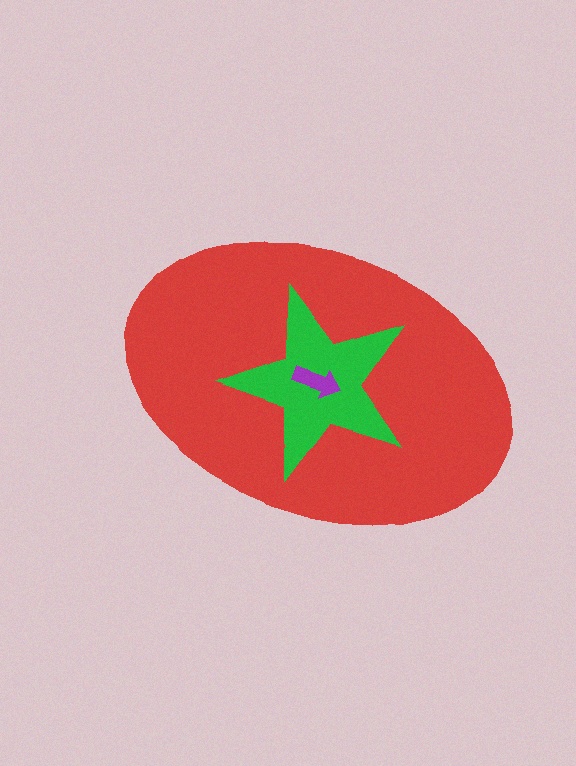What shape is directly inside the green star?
The purple arrow.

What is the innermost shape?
The purple arrow.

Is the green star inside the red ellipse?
Yes.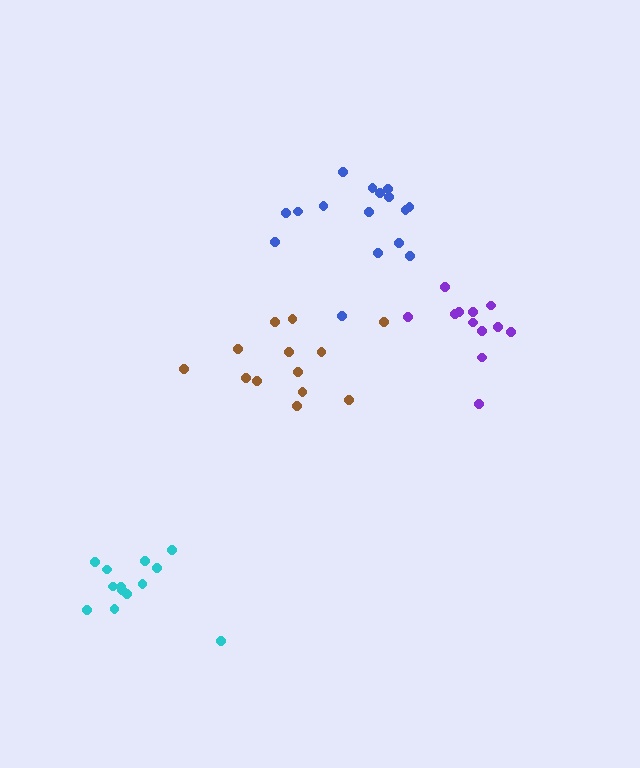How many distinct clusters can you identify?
There are 4 distinct clusters.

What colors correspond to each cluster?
The clusters are colored: blue, brown, cyan, purple.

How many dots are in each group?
Group 1: 16 dots, Group 2: 13 dots, Group 3: 13 dots, Group 4: 12 dots (54 total).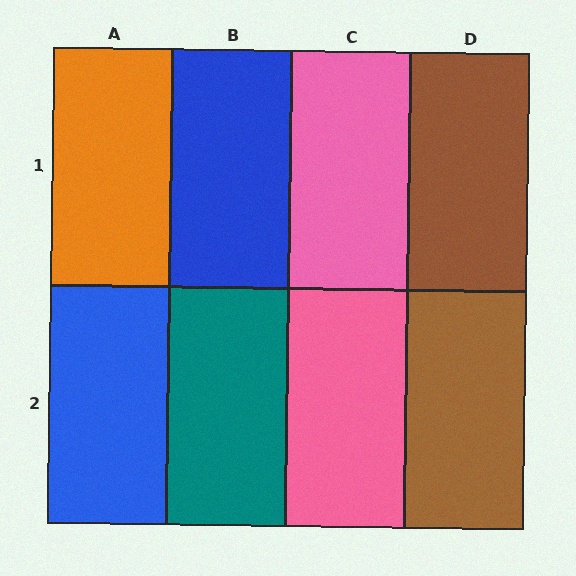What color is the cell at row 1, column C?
Pink.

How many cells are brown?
2 cells are brown.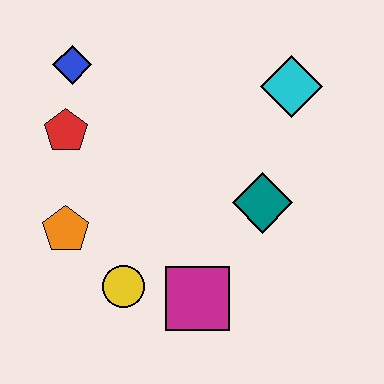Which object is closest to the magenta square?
The yellow circle is closest to the magenta square.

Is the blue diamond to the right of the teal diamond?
No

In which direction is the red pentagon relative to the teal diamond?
The red pentagon is to the left of the teal diamond.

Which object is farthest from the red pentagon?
The cyan diamond is farthest from the red pentagon.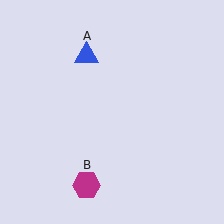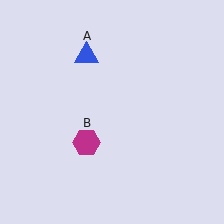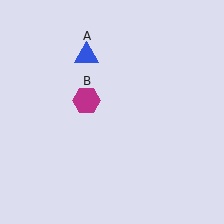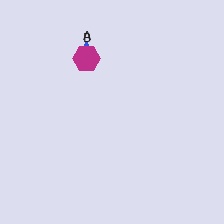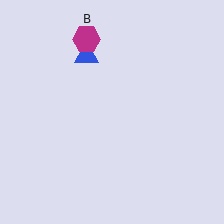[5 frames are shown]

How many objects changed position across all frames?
1 object changed position: magenta hexagon (object B).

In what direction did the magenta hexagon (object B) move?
The magenta hexagon (object B) moved up.